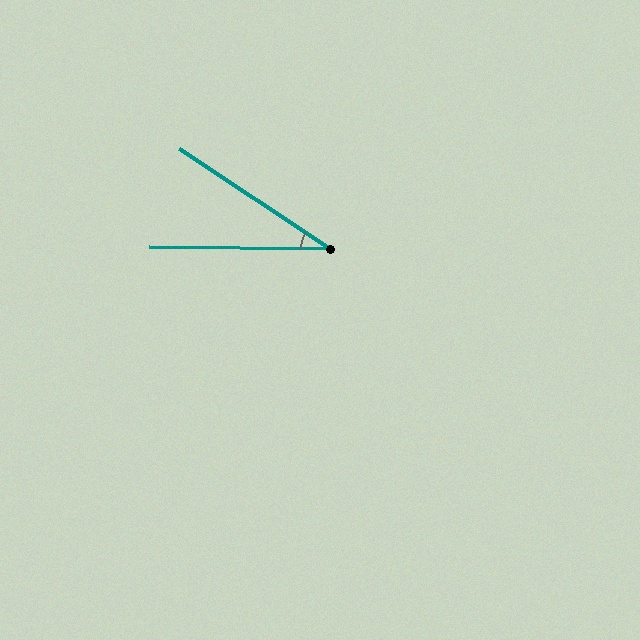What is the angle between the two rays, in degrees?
Approximately 33 degrees.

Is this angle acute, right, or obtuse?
It is acute.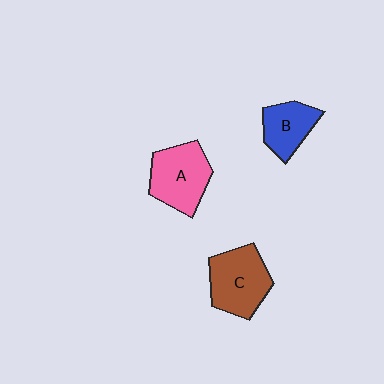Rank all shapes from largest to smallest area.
From largest to smallest: C (brown), A (pink), B (blue).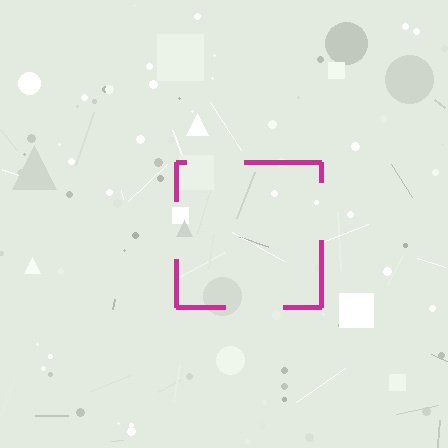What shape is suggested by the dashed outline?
The dashed outline suggests a square.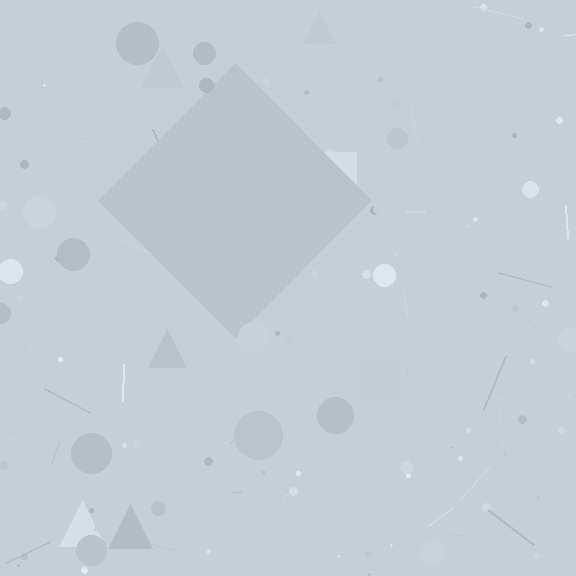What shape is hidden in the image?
A diamond is hidden in the image.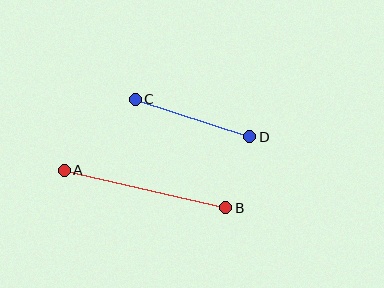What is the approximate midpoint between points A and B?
The midpoint is at approximately (145, 189) pixels.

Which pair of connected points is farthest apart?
Points A and B are farthest apart.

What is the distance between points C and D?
The distance is approximately 120 pixels.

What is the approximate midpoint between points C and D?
The midpoint is at approximately (192, 118) pixels.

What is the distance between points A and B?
The distance is approximately 166 pixels.